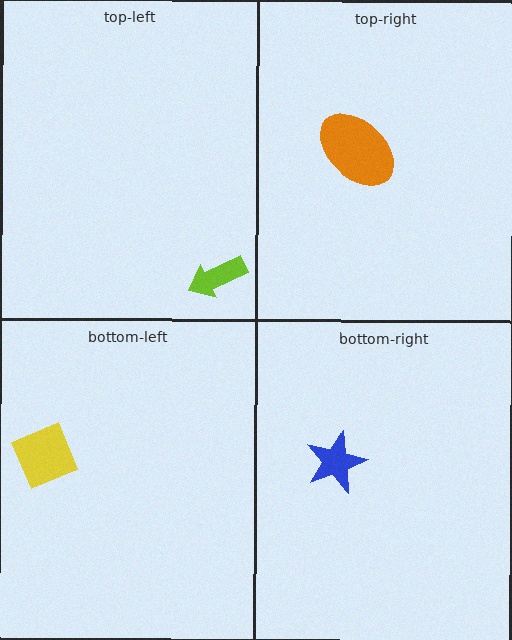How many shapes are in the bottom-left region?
1.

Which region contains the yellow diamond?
The bottom-left region.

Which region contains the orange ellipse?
The top-right region.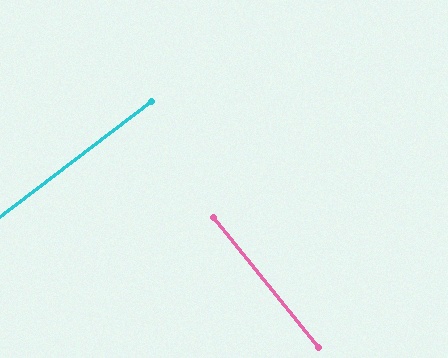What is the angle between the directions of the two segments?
Approximately 88 degrees.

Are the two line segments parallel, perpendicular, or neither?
Perpendicular — they meet at approximately 88°.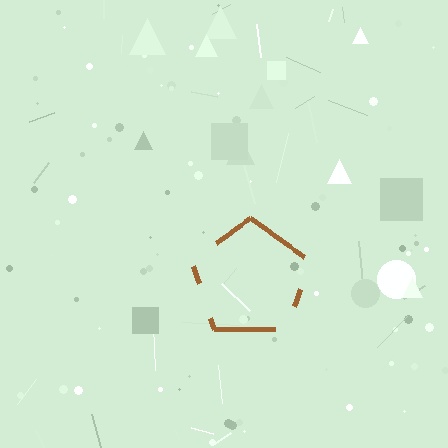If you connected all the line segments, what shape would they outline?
They would outline a pentagon.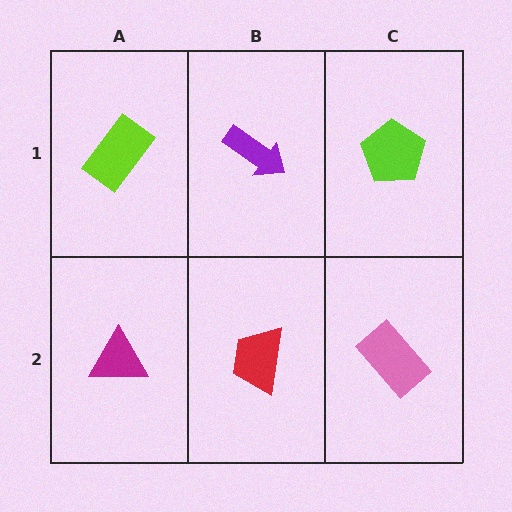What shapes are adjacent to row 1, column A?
A magenta triangle (row 2, column A), a purple arrow (row 1, column B).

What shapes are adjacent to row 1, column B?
A red trapezoid (row 2, column B), a lime rectangle (row 1, column A), a lime pentagon (row 1, column C).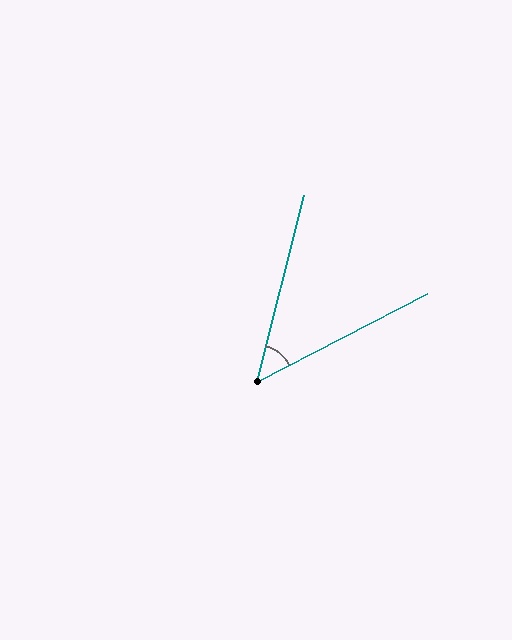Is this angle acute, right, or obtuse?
It is acute.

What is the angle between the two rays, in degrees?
Approximately 48 degrees.